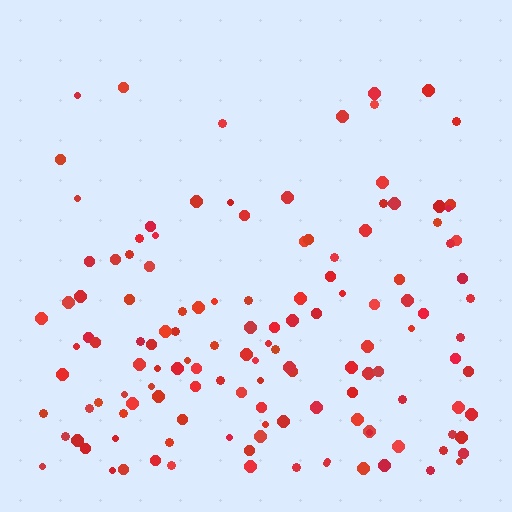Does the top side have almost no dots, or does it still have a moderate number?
Still a moderate number, just noticeably fewer than the bottom.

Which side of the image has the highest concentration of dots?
The bottom.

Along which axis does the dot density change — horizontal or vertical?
Vertical.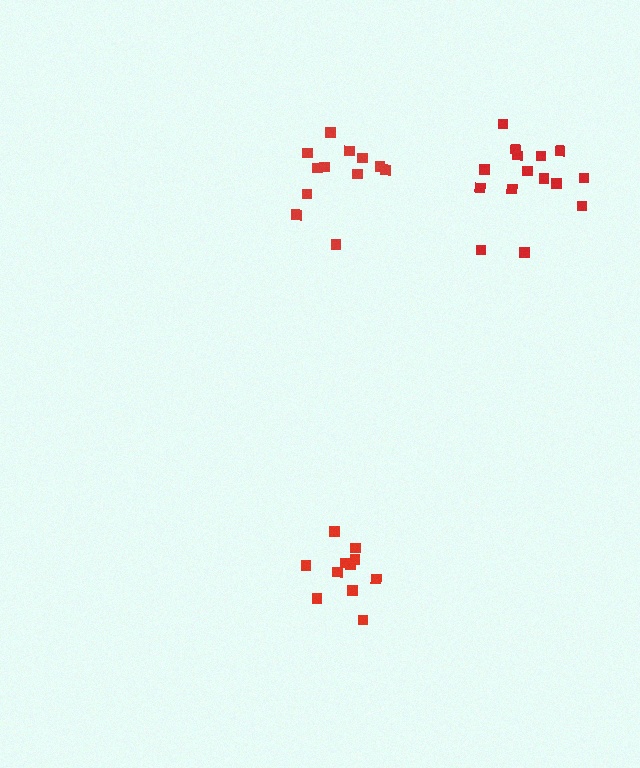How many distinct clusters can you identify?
There are 3 distinct clusters.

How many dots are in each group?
Group 1: 12 dots, Group 2: 11 dots, Group 3: 15 dots (38 total).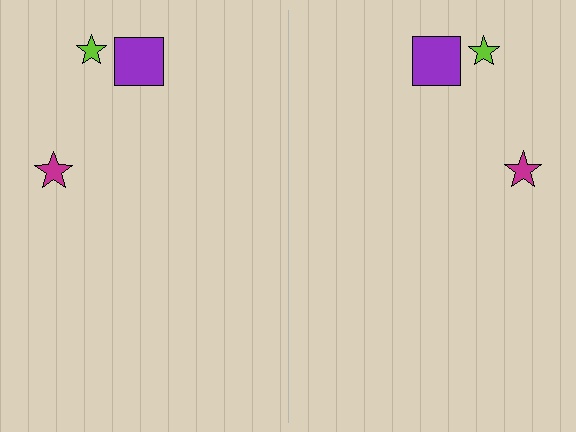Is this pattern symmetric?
Yes, this pattern has bilateral (reflection) symmetry.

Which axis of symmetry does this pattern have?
The pattern has a vertical axis of symmetry running through the center of the image.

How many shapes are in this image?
There are 6 shapes in this image.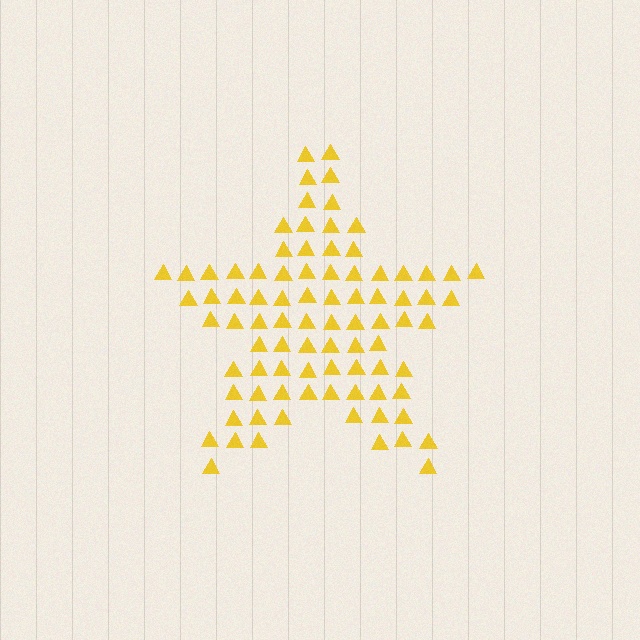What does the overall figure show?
The overall figure shows a star.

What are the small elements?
The small elements are triangles.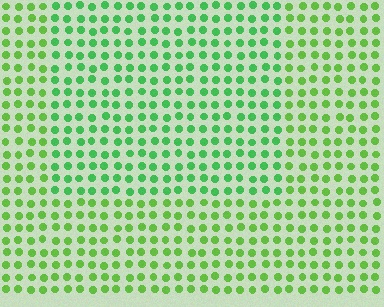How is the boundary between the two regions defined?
The boundary is defined purely by a slight shift in hue (about 25 degrees). Spacing, size, and orientation are identical on both sides.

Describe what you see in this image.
The image is filled with small lime elements in a uniform arrangement. A rectangle-shaped region is visible where the elements are tinted to a slightly different hue, forming a subtle color boundary.